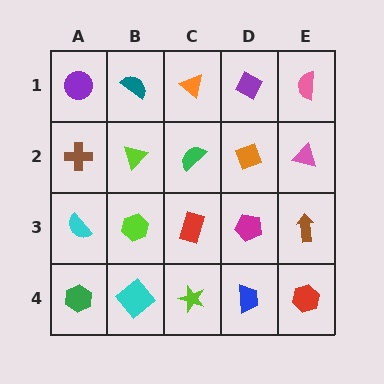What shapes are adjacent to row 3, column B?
A lime triangle (row 2, column B), a cyan diamond (row 4, column B), a cyan semicircle (row 3, column A), a red rectangle (row 3, column C).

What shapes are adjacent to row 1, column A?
A brown cross (row 2, column A), a teal semicircle (row 1, column B).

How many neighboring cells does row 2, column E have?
3.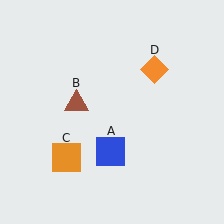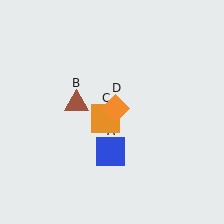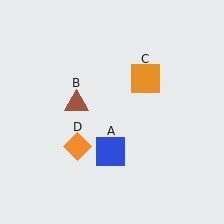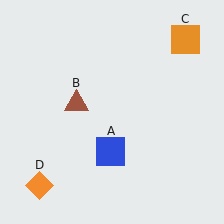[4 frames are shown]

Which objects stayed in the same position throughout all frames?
Blue square (object A) and brown triangle (object B) remained stationary.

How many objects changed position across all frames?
2 objects changed position: orange square (object C), orange diamond (object D).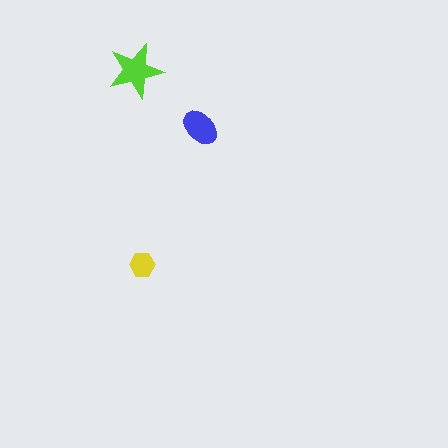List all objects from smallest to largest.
The yellow hexagon, the blue ellipse, the lime star.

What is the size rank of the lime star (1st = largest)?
1st.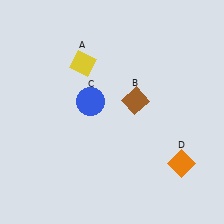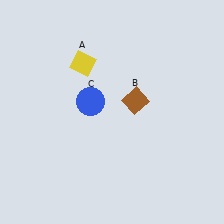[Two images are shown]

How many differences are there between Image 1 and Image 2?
There is 1 difference between the two images.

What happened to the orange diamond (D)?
The orange diamond (D) was removed in Image 2. It was in the bottom-right area of Image 1.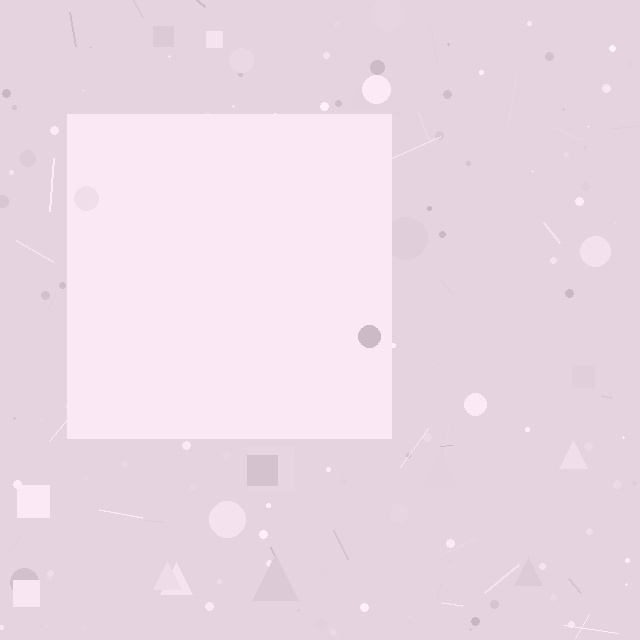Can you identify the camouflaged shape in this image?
The camouflaged shape is a square.